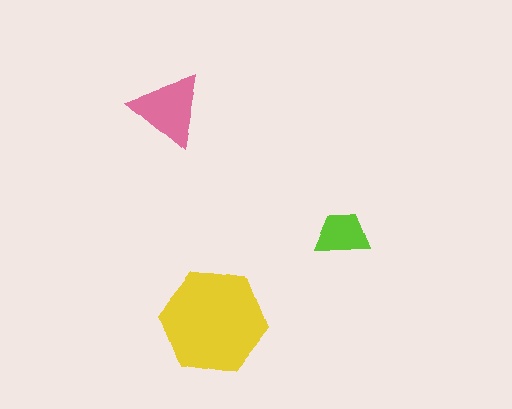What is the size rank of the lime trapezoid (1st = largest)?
3rd.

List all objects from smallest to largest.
The lime trapezoid, the pink triangle, the yellow hexagon.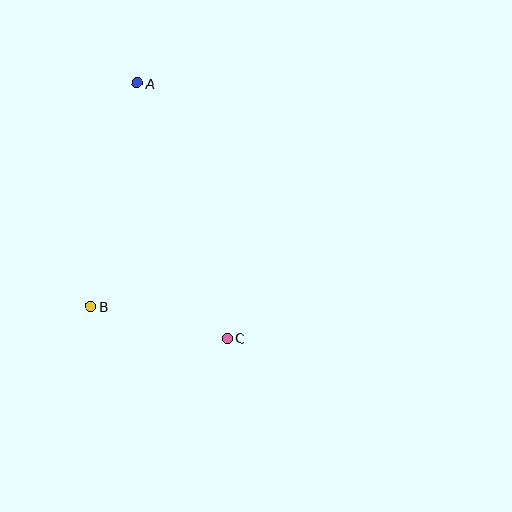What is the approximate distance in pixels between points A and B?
The distance between A and B is approximately 228 pixels.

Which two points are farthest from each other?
Points A and C are farthest from each other.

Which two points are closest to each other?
Points B and C are closest to each other.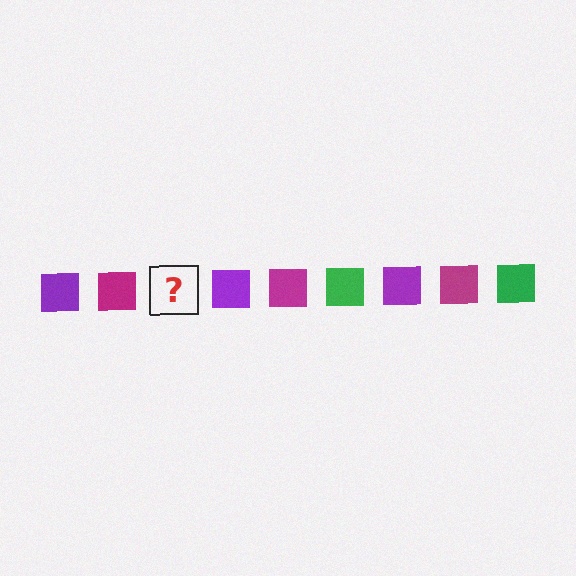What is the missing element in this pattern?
The missing element is a green square.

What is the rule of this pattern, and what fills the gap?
The rule is that the pattern cycles through purple, magenta, green squares. The gap should be filled with a green square.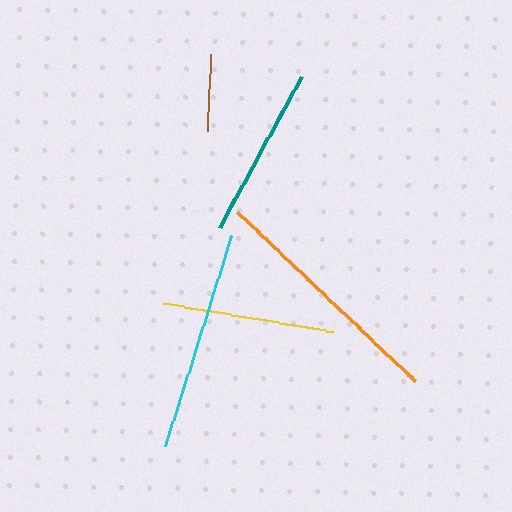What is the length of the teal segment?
The teal segment is approximately 173 pixels long.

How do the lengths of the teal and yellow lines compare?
The teal and yellow lines are approximately the same length.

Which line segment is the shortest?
The brown line is the shortest at approximately 77 pixels.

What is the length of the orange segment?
The orange segment is approximately 246 pixels long.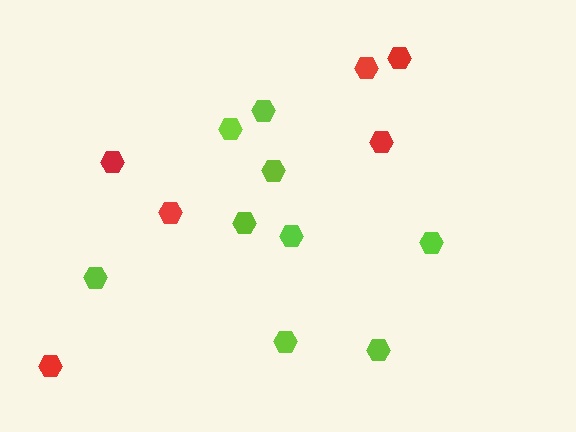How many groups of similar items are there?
There are 2 groups: one group of red hexagons (6) and one group of lime hexagons (9).